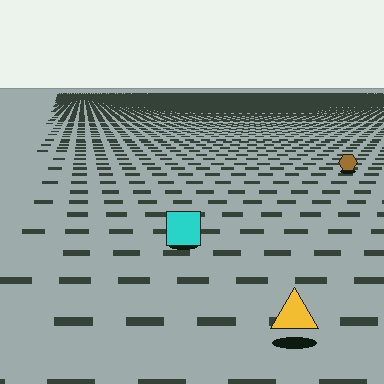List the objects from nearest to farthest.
From nearest to farthest: the yellow triangle, the cyan square, the brown hexagon.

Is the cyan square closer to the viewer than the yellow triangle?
No. The yellow triangle is closer — you can tell from the texture gradient: the ground texture is coarser near it.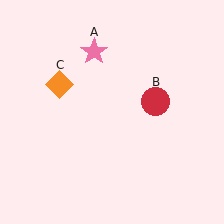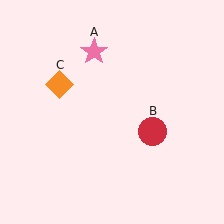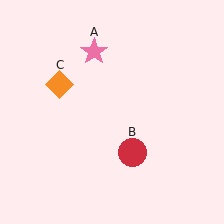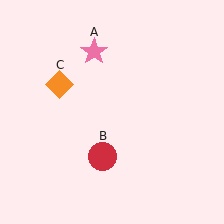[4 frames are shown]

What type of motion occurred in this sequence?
The red circle (object B) rotated clockwise around the center of the scene.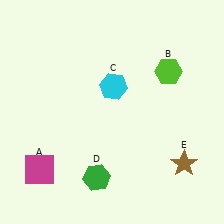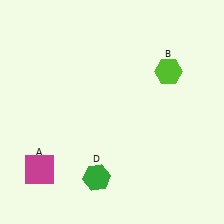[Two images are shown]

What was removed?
The brown star (E), the cyan hexagon (C) were removed in Image 2.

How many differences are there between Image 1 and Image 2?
There are 2 differences between the two images.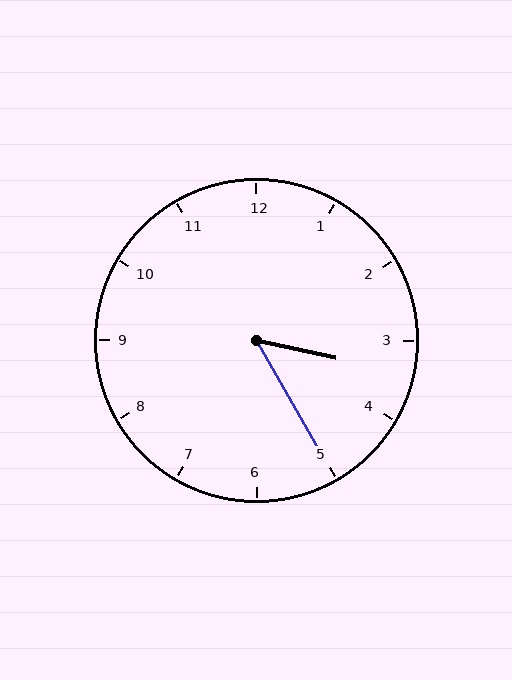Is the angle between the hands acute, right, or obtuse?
It is acute.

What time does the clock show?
3:25.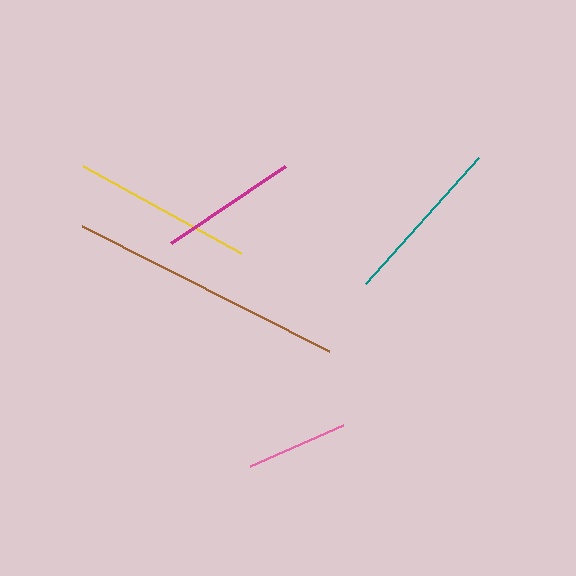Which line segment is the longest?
The brown line is the longest at approximately 277 pixels.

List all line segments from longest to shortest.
From longest to shortest: brown, yellow, teal, magenta, pink.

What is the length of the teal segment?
The teal segment is approximately 169 pixels long.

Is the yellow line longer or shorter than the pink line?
The yellow line is longer than the pink line.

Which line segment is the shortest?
The pink line is the shortest at approximately 102 pixels.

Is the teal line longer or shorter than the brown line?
The brown line is longer than the teal line.